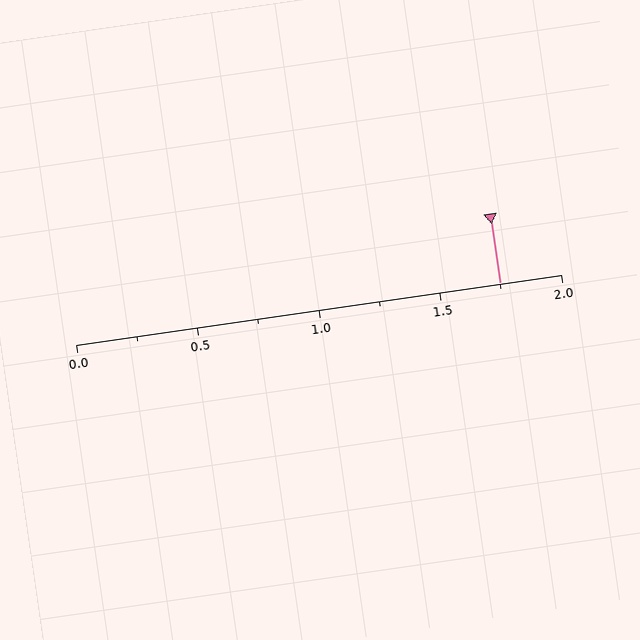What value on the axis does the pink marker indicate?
The marker indicates approximately 1.75.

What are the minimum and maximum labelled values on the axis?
The axis runs from 0.0 to 2.0.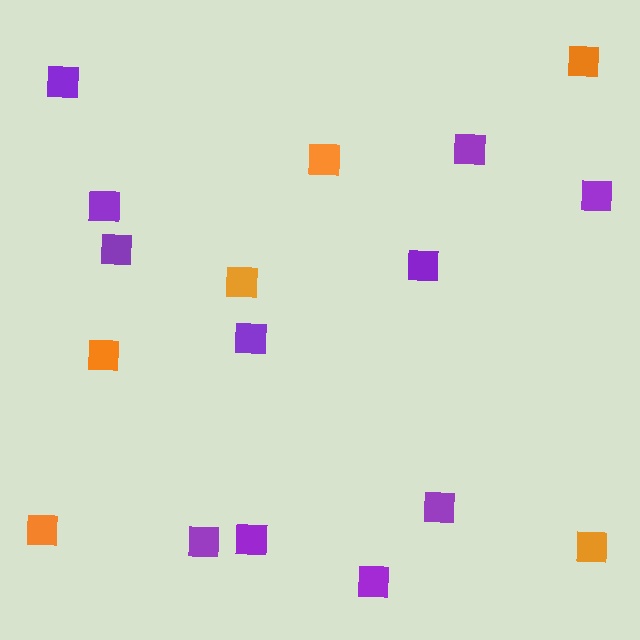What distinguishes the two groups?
There are 2 groups: one group of orange squares (6) and one group of purple squares (11).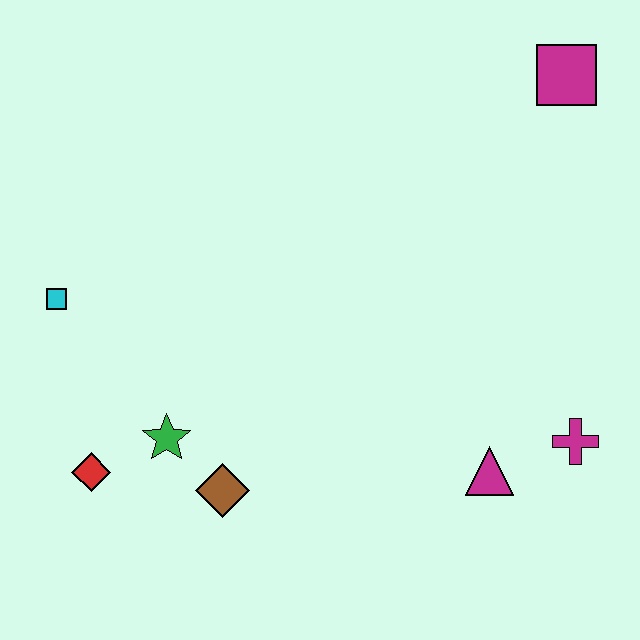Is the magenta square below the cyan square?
No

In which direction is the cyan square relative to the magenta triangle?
The cyan square is to the left of the magenta triangle.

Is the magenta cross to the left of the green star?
No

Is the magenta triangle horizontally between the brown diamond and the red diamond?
No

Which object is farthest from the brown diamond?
The magenta square is farthest from the brown diamond.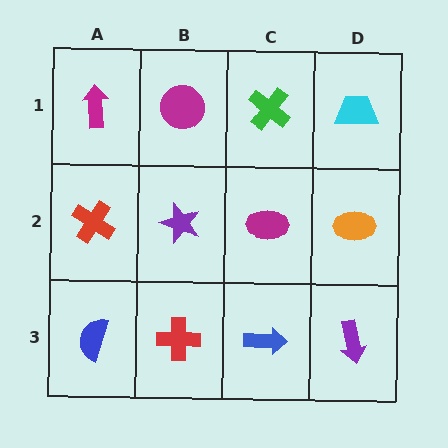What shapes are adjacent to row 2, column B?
A magenta circle (row 1, column B), a red cross (row 3, column B), a red cross (row 2, column A), a magenta ellipse (row 2, column C).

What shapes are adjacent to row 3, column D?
An orange ellipse (row 2, column D), a blue arrow (row 3, column C).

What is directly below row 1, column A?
A red cross.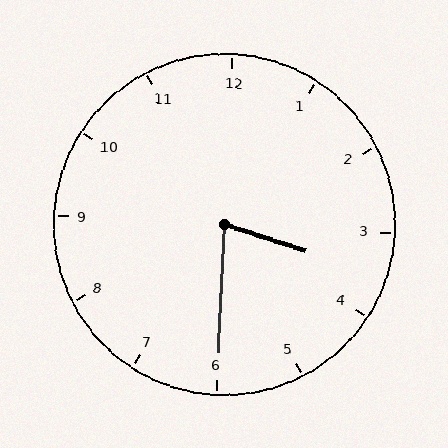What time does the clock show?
3:30.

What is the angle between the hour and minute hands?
Approximately 75 degrees.